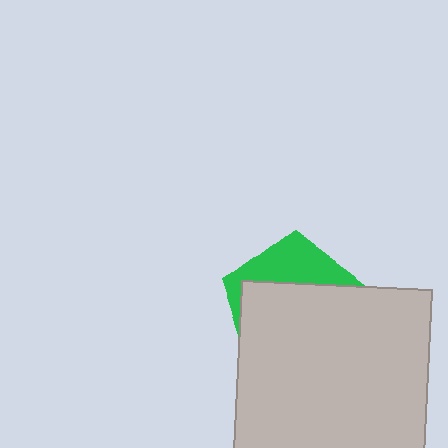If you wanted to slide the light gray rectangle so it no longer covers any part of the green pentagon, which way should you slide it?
Slide it down — that is the most direct way to separate the two shapes.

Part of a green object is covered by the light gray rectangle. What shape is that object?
It is a pentagon.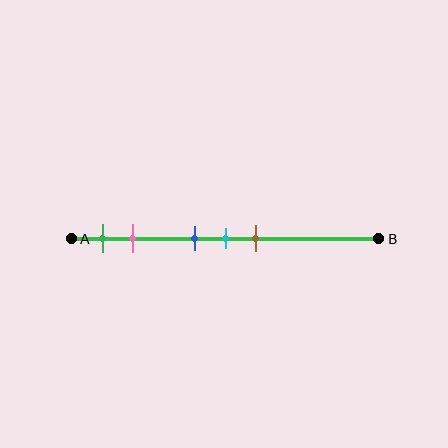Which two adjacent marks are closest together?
The blue and cyan marks are the closest adjacent pair.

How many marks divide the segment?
There are 5 marks dividing the segment.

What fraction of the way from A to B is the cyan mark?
The cyan mark is approximately 50% (0.5) of the way from A to B.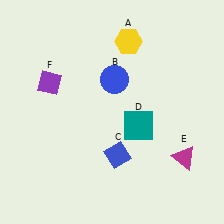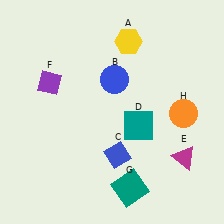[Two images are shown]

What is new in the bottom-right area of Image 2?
An orange circle (H) was added in the bottom-right area of Image 2.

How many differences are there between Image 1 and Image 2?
There are 2 differences between the two images.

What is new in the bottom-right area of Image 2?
A teal square (G) was added in the bottom-right area of Image 2.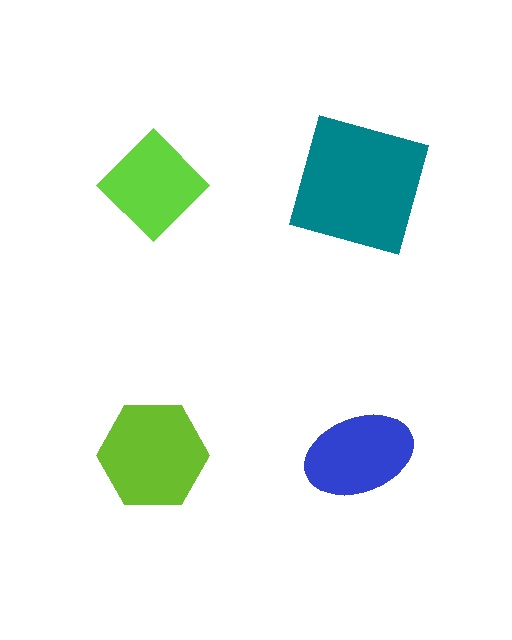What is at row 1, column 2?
A teal square.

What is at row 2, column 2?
A blue ellipse.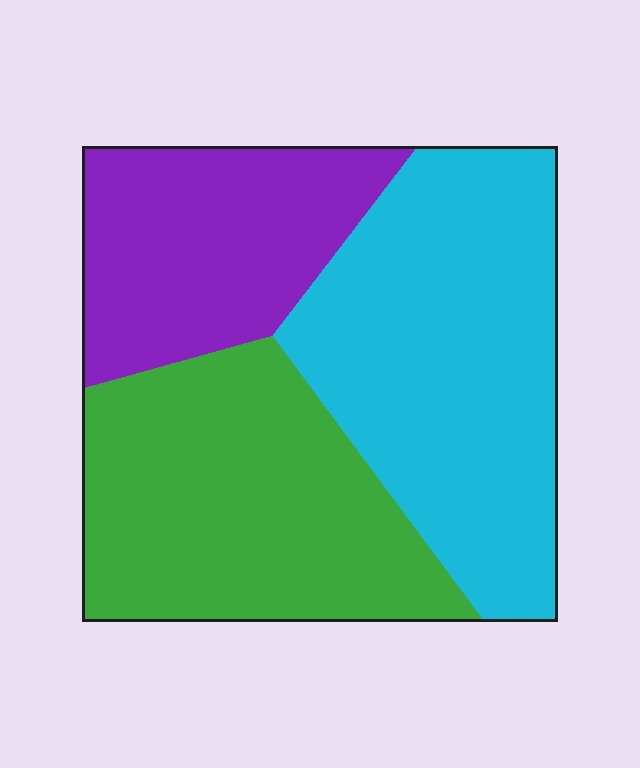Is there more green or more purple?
Green.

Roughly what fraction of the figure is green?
Green covers around 35% of the figure.